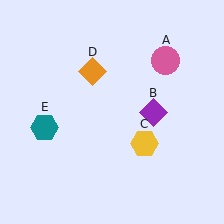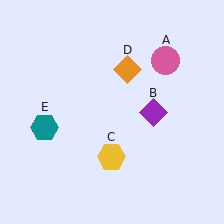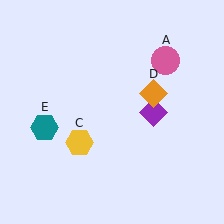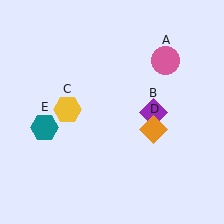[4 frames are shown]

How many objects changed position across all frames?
2 objects changed position: yellow hexagon (object C), orange diamond (object D).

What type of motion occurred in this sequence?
The yellow hexagon (object C), orange diamond (object D) rotated clockwise around the center of the scene.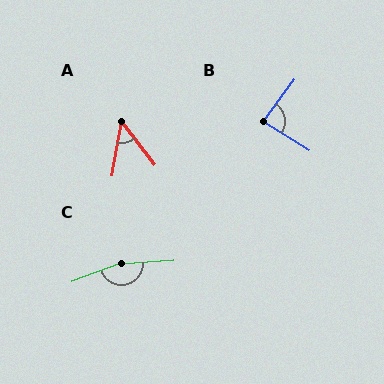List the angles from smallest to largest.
A (47°), B (85°), C (164°).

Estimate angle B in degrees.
Approximately 85 degrees.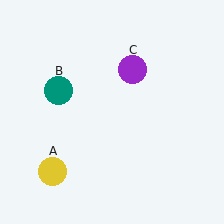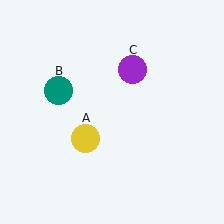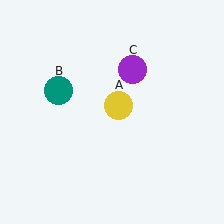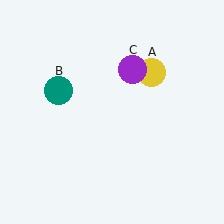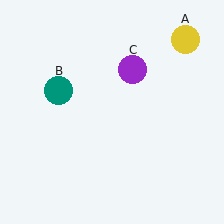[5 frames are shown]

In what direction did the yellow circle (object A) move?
The yellow circle (object A) moved up and to the right.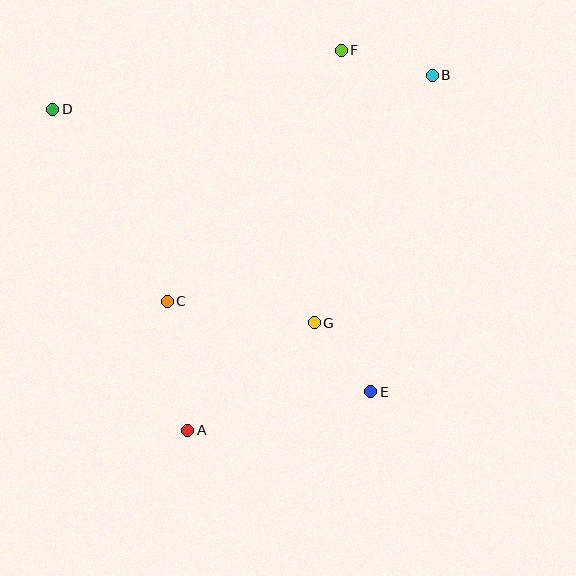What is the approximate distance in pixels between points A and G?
The distance between A and G is approximately 166 pixels.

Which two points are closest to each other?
Points E and G are closest to each other.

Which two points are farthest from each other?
Points A and B are farthest from each other.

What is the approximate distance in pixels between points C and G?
The distance between C and G is approximately 149 pixels.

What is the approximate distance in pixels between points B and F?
The distance between B and F is approximately 94 pixels.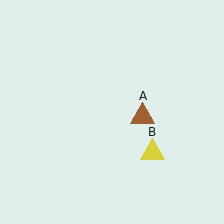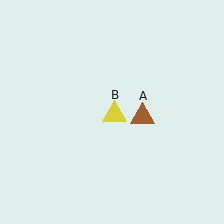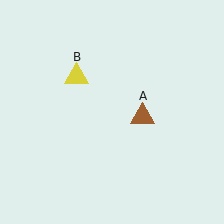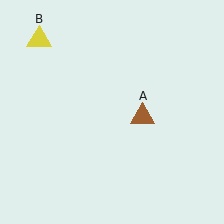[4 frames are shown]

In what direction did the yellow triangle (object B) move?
The yellow triangle (object B) moved up and to the left.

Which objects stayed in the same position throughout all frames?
Brown triangle (object A) remained stationary.